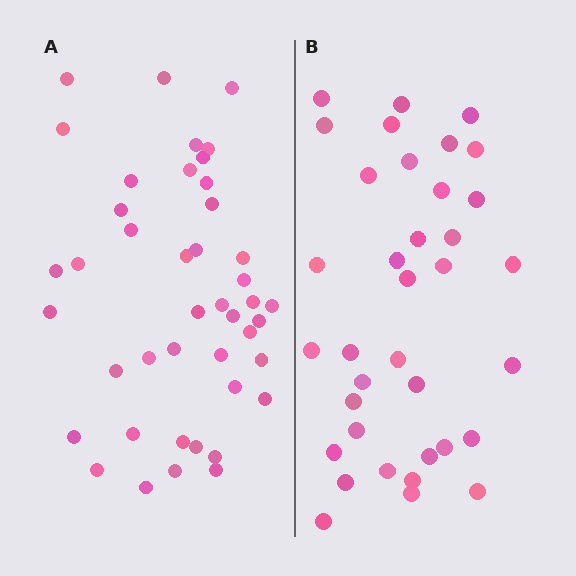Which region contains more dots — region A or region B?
Region A (the left region) has more dots.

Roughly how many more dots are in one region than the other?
Region A has roughly 8 or so more dots than region B.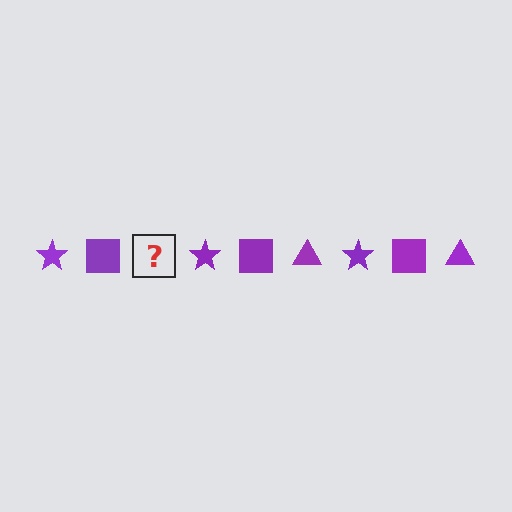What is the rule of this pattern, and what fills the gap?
The rule is that the pattern cycles through star, square, triangle shapes in purple. The gap should be filled with a purple triangle.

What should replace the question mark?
The question mark should be replaced with a purple triangle.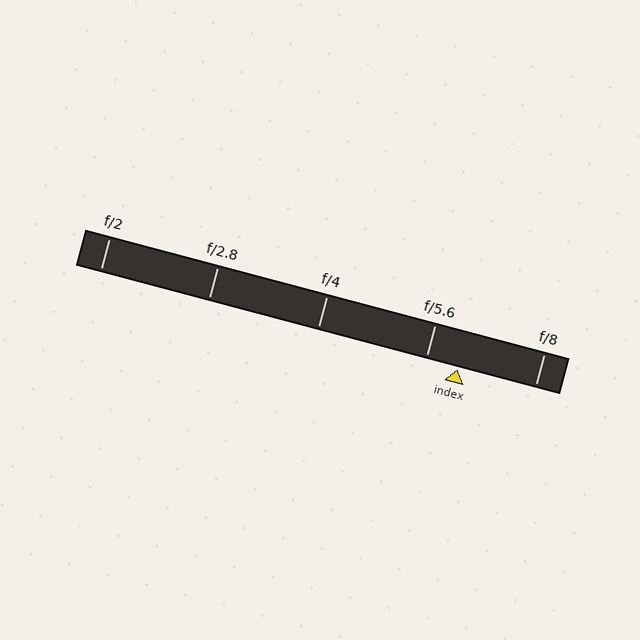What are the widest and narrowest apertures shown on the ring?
The widest aperture shown is f/2 and the narrowest is f/8.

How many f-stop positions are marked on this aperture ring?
There are 5 f-stop positions marked.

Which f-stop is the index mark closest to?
The index mark is closest to f/5.6.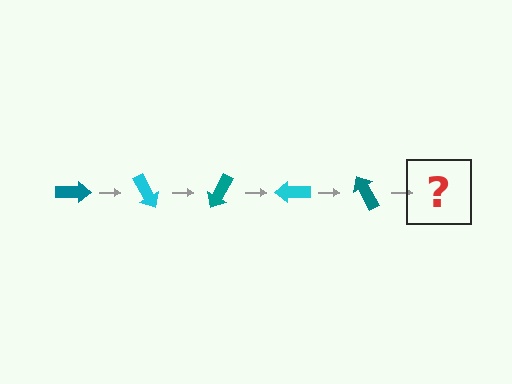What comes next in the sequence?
The next element should be a cyan arrow, rotated 300 degrees from the start.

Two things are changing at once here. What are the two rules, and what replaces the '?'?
The two rules are that it rotates 60 degrees each step and the color cycles through teal and cyan. The '?' should be a cyan arrow, rotated 300 degrees from the start.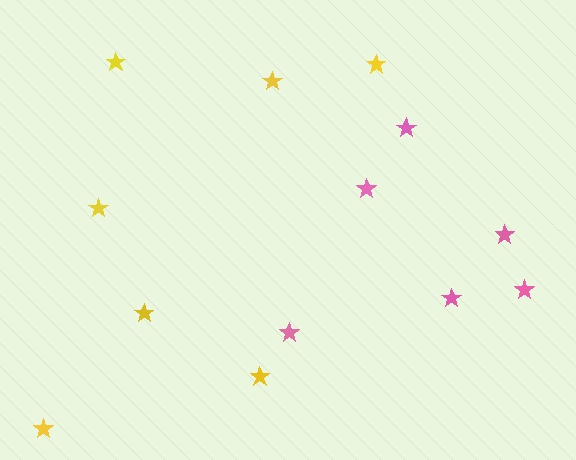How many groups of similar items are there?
There are 2 groups: one group of yellow stars (7) and one group of pink stars (6).